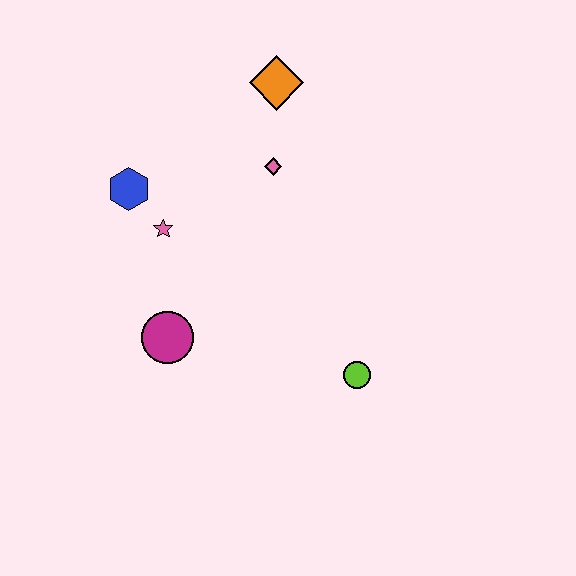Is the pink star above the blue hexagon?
No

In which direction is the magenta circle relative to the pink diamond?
The magenta circle is below the pink diamond.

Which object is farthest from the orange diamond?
The lime circle is farthest from the orange diamond.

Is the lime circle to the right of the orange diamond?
Yes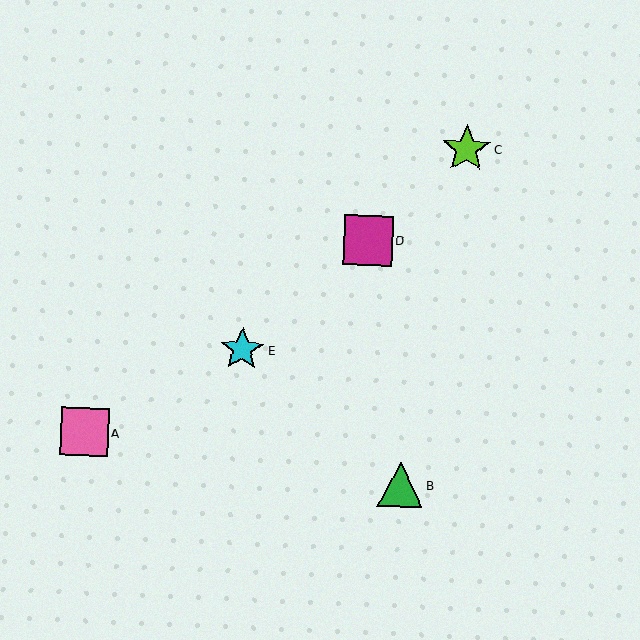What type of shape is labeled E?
Shape E is a cyan star.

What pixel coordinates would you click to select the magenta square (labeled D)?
Click at (368, 240) to select the magenta square D.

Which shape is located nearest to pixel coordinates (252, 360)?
The cyan star (labeled E) at (242, 350) is nearest to that location.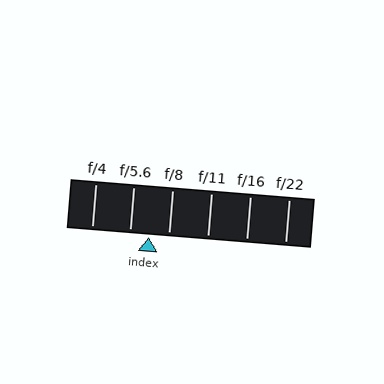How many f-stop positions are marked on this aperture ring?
There are 6 f-stop positions marked.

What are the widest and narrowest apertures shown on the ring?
The widest aperture shown is f/4 and the narrowest is f/22.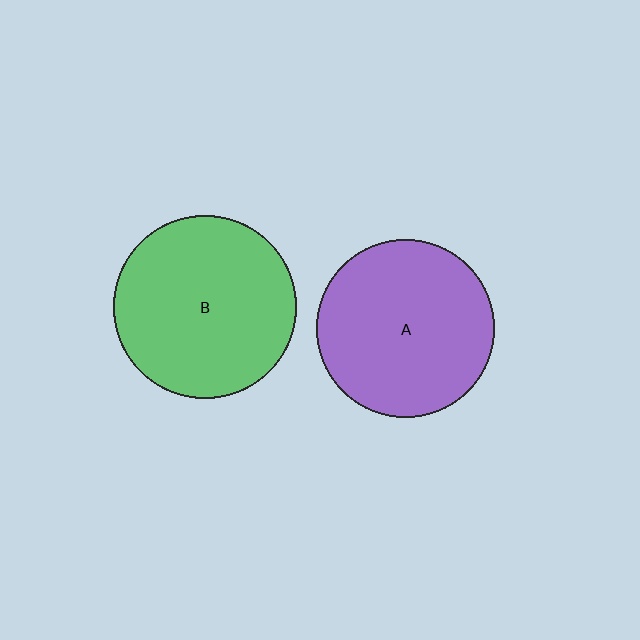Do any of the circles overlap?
No, none of the circles overlap.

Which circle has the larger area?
Circle B (green).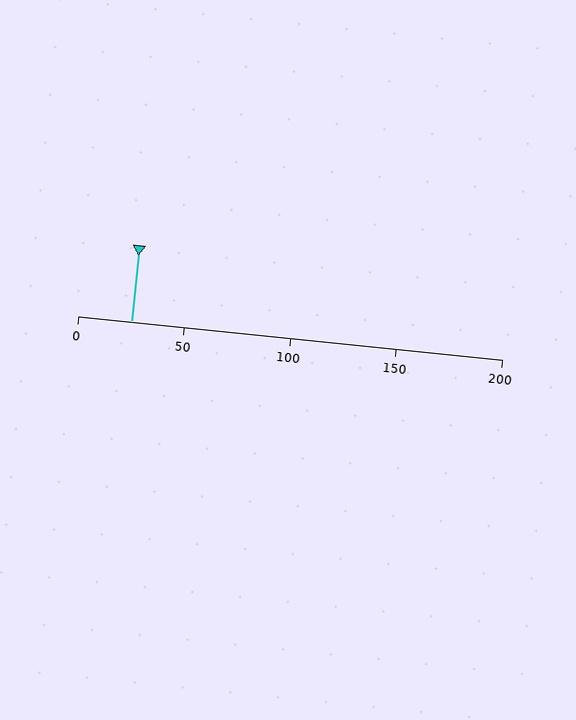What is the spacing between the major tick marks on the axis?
The major ticks are spaced 50 apart.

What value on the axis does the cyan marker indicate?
The marker indicates approximately 25.